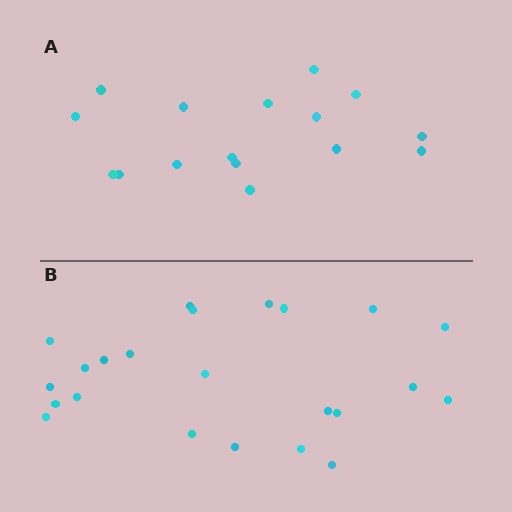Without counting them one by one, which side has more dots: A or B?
Region B (the bottom region) has more dots.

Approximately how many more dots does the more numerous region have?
Region B has roughly 8 or so more dots than region A.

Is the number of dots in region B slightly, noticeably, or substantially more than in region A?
Region B has noticeably more, but not dramatically so. The ratio is roughly 1.4 to 1.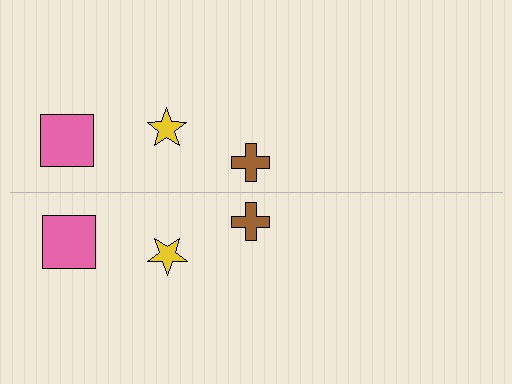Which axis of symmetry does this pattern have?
The pattern has a horizontal axis of symmetry running through the center of the image.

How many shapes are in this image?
There are 6 shapes in this image.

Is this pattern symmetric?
Yes, this pattern has bilateral (reflection) symmetry.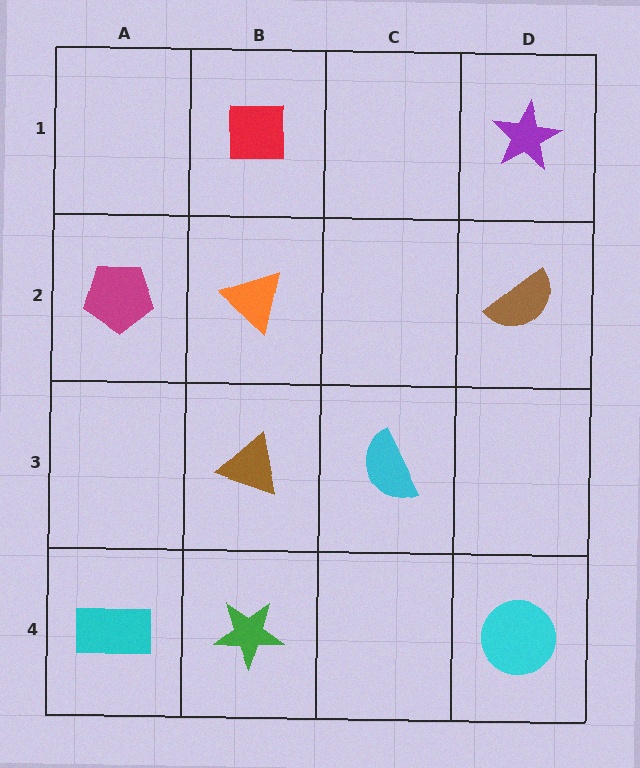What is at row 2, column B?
An orange triangle.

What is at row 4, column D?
A cyan circle.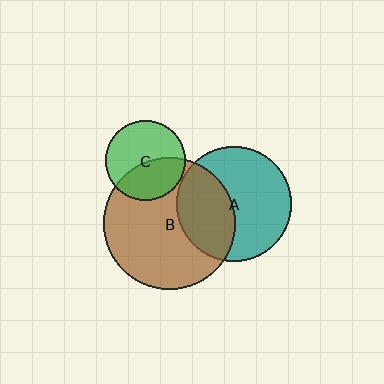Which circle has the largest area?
Circle B (brown).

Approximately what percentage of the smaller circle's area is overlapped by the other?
Approximately 40%.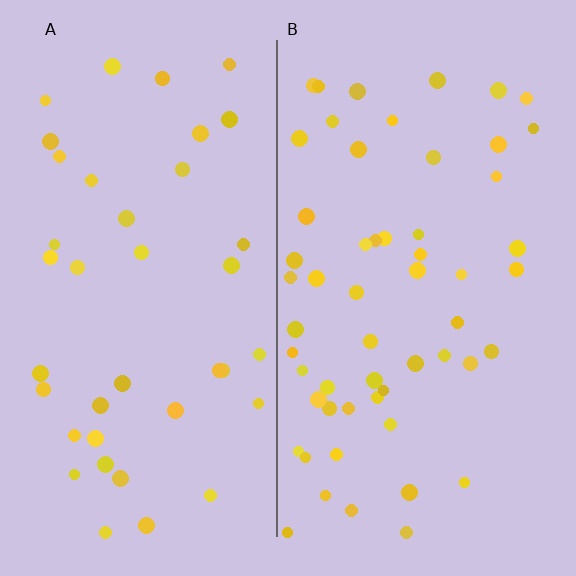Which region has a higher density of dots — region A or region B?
B (the right).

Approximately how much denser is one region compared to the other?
Approximately 1.4× — region B over region A.